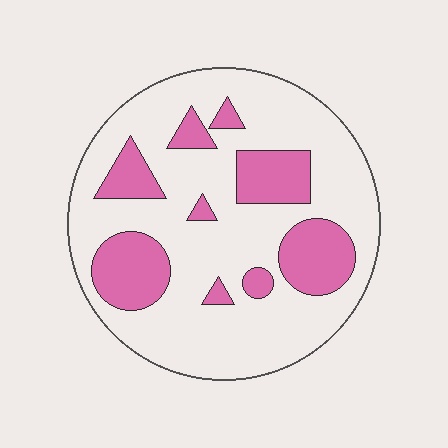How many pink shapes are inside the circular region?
9.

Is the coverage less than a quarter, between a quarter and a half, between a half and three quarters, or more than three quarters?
Between a quarter and a half.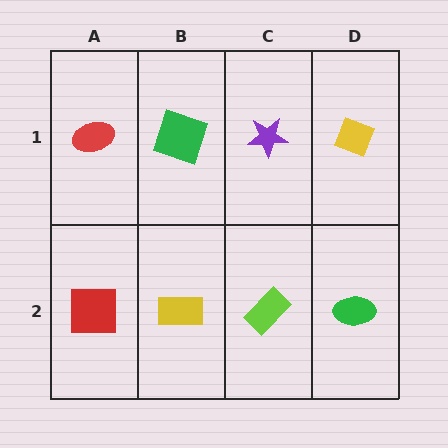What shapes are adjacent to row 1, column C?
A lime rectangle (row 2, column C), a green square (row 1, column B), a yellow diamond (row 1, column D).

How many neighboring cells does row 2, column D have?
2.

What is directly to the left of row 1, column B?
A red ellipse.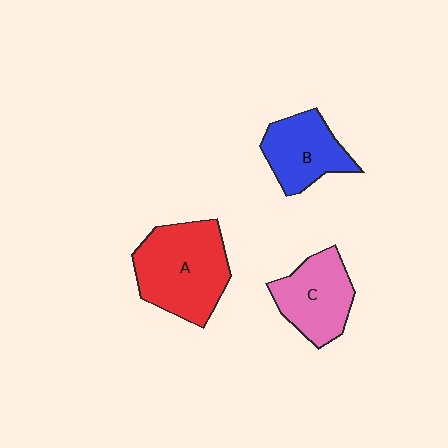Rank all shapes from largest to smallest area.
From largest to smallest: A (red), C (pink), B (blue).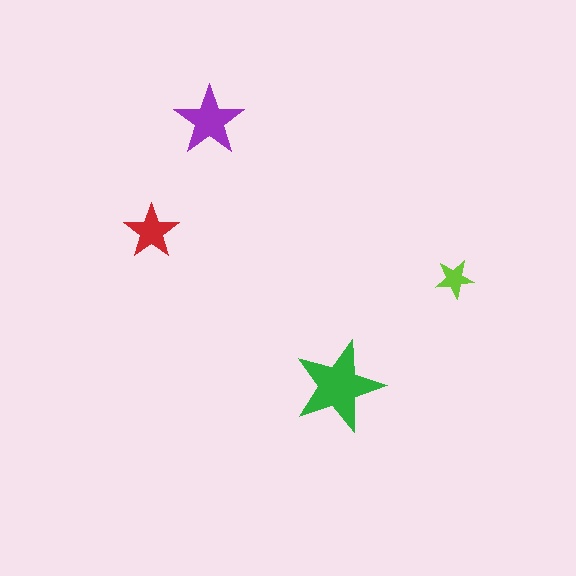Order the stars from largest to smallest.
the green one, the purple one, the red one, the lime one.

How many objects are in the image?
There are 4 objects in the image.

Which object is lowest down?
The green star is bottommost.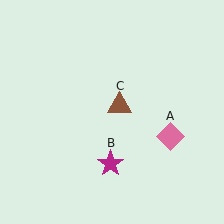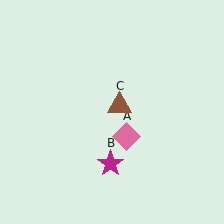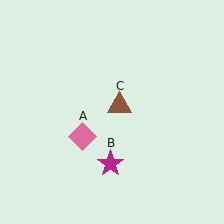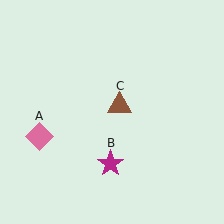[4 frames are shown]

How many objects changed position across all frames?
1 object changed position: pink diamond (object A).